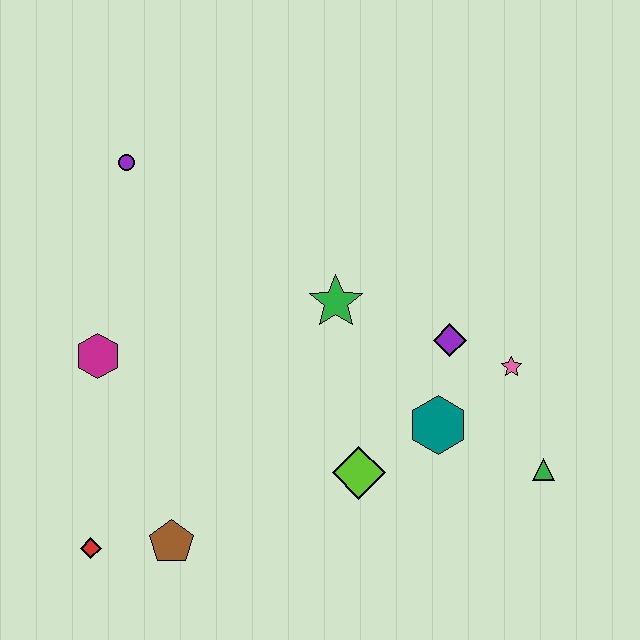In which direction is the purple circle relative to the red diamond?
The purple circle is above the red diamond.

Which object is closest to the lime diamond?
The teal hexagon is closest to the lime diamond.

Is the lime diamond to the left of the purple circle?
No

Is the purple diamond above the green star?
No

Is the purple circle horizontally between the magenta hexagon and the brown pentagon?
Yes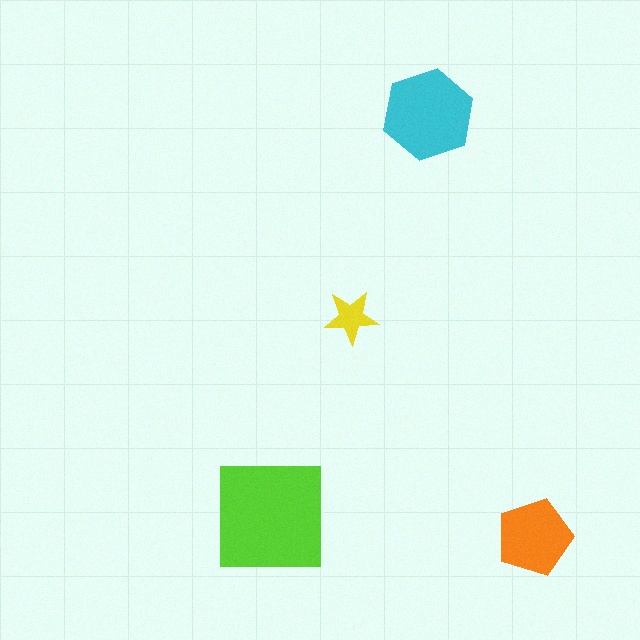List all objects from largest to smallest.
The lime square, the cyan hexagon, the orange pentagon, the yellow star.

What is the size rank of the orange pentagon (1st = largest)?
3rd.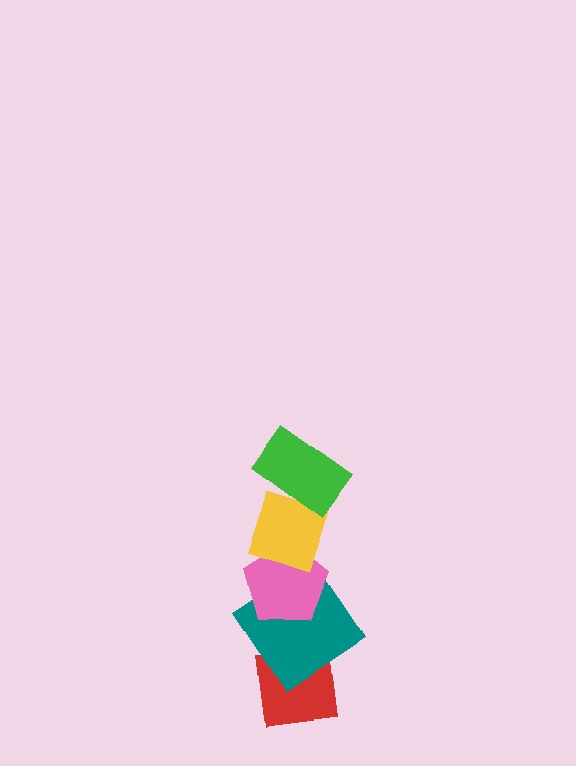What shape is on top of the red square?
The teal diamond is on top of the red square.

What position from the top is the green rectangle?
The green rectangle is 1st from the top.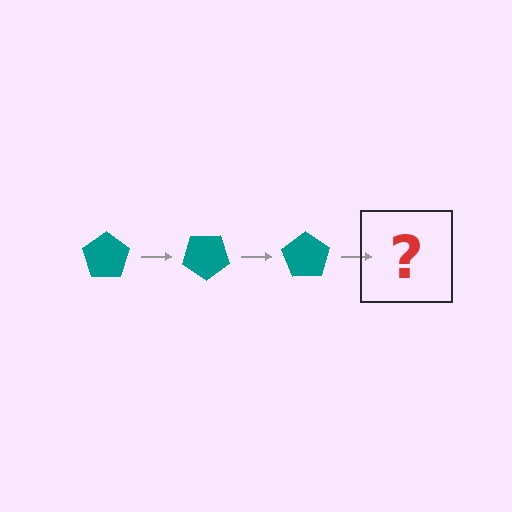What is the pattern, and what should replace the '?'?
The pattern is that the pentagon rotates 35 degrees each step. The '?' should be a teal pentagon rotated 105 degrees.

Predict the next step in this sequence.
The next step is a teal pentagon rotated 105 degrees.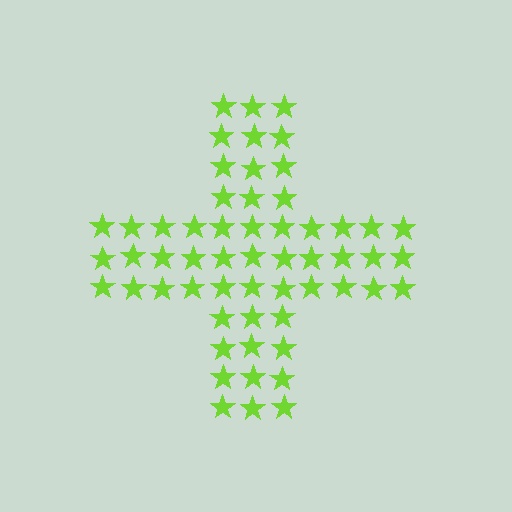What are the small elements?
The small elements are stars.